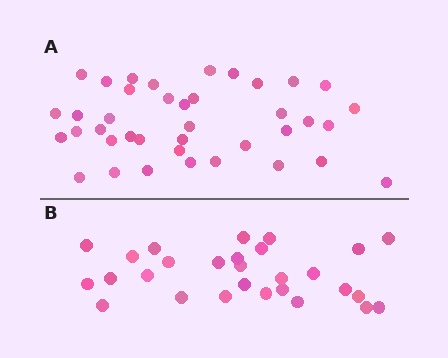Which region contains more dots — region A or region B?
Region A (the top region) has more dots.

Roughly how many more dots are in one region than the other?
Region A has roughly 12 or so more dots than region B.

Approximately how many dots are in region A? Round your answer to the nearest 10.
About 40 dots. (The exact count is 39, which rounds to 40.)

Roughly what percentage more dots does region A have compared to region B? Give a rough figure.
About 40% more.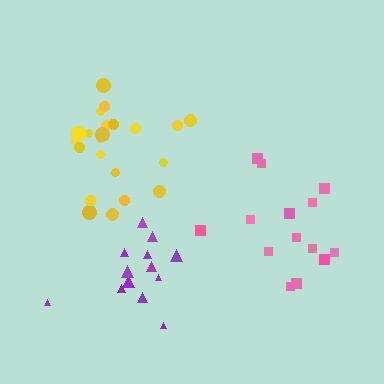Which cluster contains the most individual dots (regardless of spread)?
Yellow (23).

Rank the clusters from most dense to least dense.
yellow, purple, pink.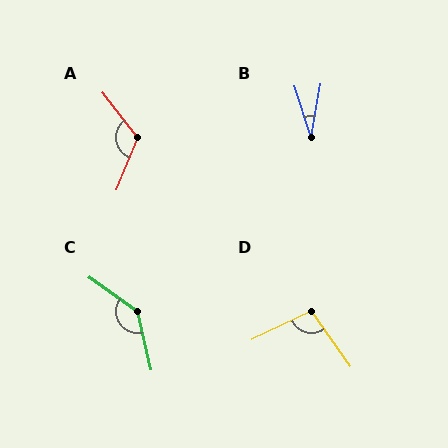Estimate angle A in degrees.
Approximately 120 degrees.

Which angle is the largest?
C, at approximately 138 degrees.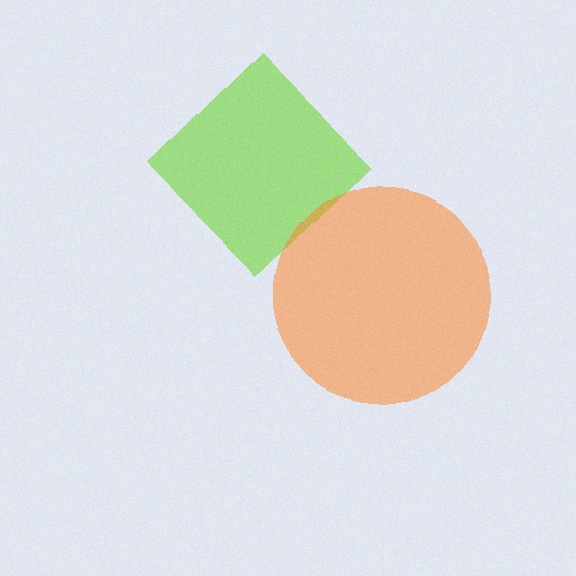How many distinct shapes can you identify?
There are 2 distinct shapes: a lime diamond, an orange circle.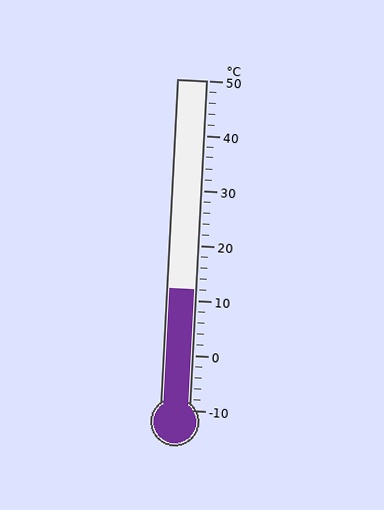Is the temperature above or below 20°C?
The temperature is below 20°C.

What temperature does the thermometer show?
The thermometer shows approximately 12°C.